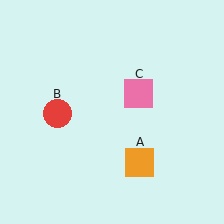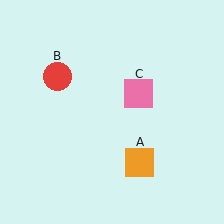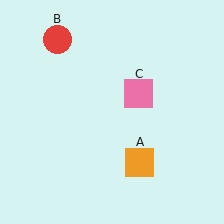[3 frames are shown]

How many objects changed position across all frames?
1 object changed position: red circle (object B).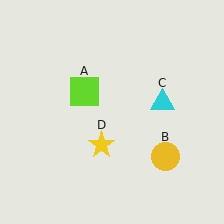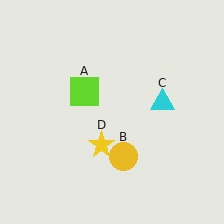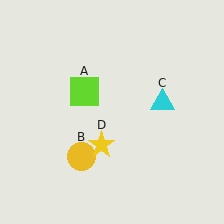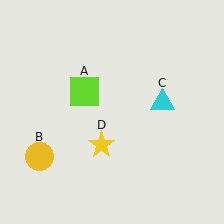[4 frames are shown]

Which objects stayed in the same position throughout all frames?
Lime square (object A) and cyan triangle (object C) and yellow star (object D) remained stationary.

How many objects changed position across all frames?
1 object changed position: yellow circle (object B).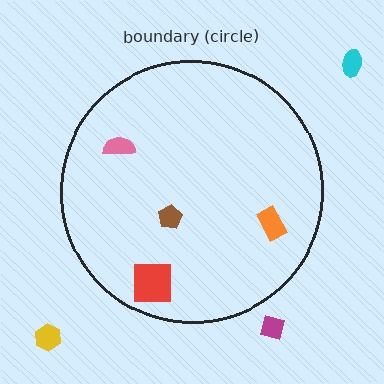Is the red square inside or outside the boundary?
Inside.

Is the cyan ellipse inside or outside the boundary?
Outside.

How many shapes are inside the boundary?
4 inside, 3 outside.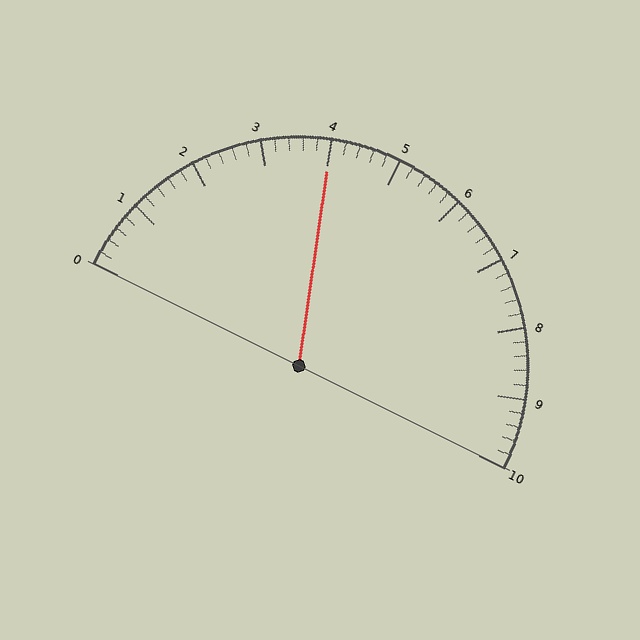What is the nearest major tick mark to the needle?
The nearest major tick mark is 4.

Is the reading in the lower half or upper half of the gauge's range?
The reading is in the lower half of the range (0 to 10).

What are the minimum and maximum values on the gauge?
The gauge ranges from 0 to 10.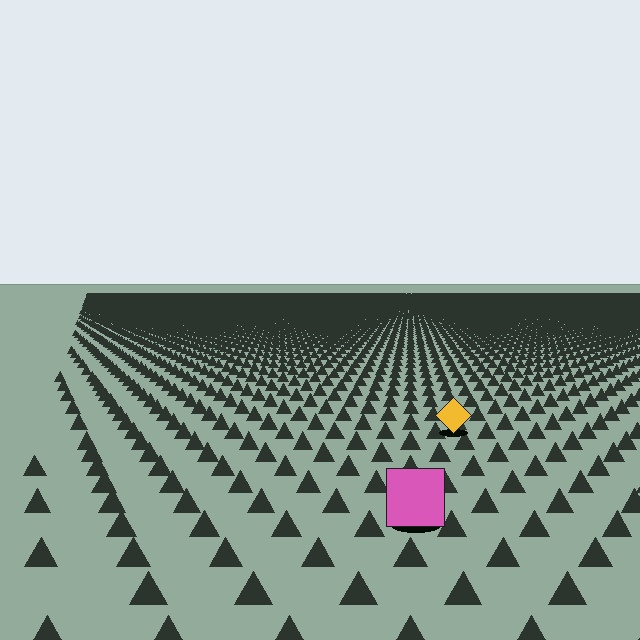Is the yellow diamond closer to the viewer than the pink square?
No. The pink square is closer — you can tell from the texture gradient: the ground texture is coarser near it.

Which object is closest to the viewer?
The pink square is closest. The texture marks near it are larger and more spread out.